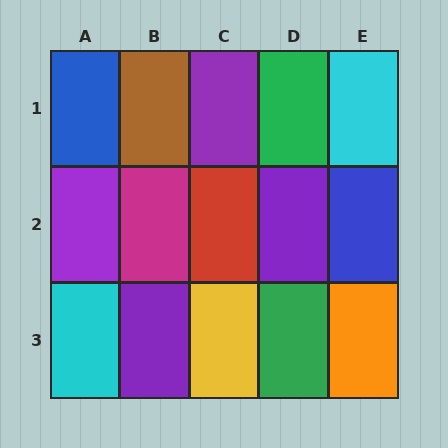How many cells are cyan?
2 cells are cyan.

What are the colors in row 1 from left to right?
Blue, brown, purple, green, cyan.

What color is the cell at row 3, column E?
Orange.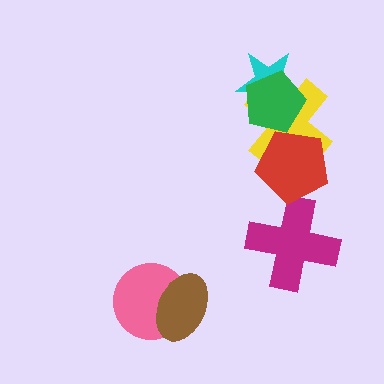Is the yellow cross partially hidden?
Yes, it is partially covered by another shape.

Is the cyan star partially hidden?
Yes, it is partially covered by another shape.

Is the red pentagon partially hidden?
No, no other shape covers it.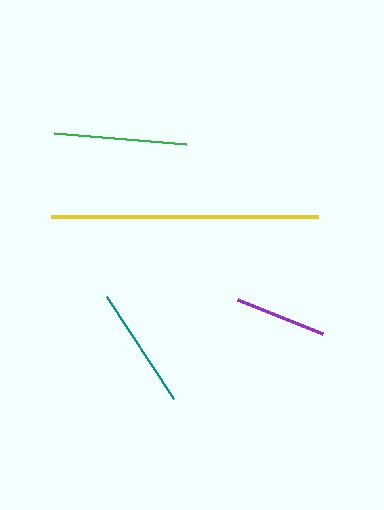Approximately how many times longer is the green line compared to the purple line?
The green line is approximately 1.4 times the length of the purple line.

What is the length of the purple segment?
The purple segment is approximately 92 pixels long.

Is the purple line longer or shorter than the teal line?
The teal line is longer than the purple line.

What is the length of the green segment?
The green segment is approximately 132 pixels long.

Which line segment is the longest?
The yellow line is the longest at approximately 267 pixels.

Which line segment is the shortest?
The purple line is the shortest at approximately 92 pixels.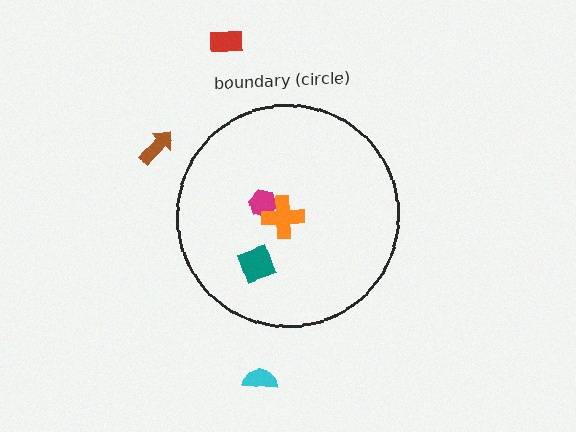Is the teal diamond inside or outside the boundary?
Inside.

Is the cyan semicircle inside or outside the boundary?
Outside.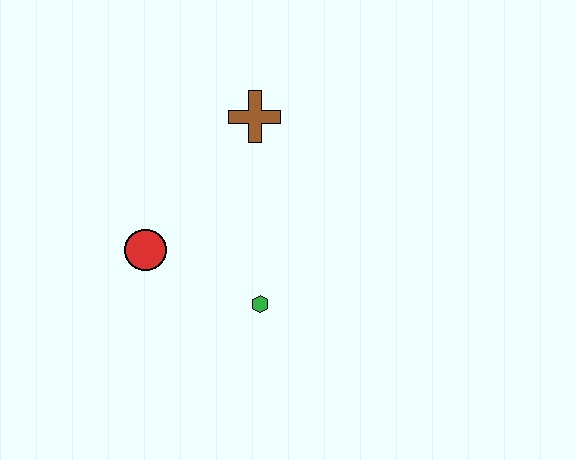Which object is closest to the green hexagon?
The red circle is closest to the green hexagon.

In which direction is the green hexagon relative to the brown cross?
The green hexagon is below the brown cross.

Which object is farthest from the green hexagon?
The brown cross is farthest from the green hexagon.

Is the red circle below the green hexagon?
No